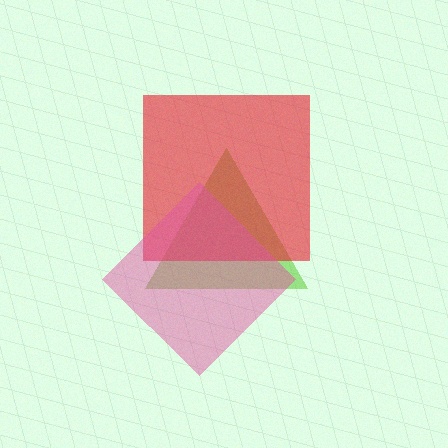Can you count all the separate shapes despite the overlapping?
Yes, there are 3 separate shapes.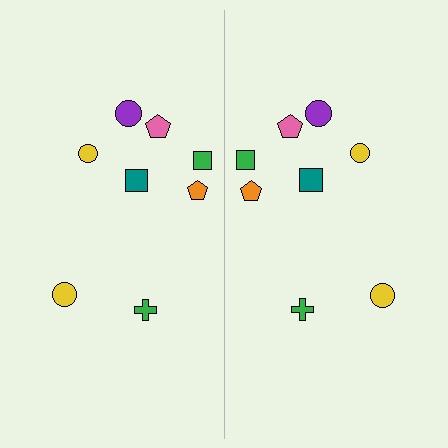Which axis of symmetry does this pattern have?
The pattern has a vertical axis of symmetry running through the center of the image.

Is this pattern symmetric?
Yes, this pattern has bilateral (reflection) symmetry.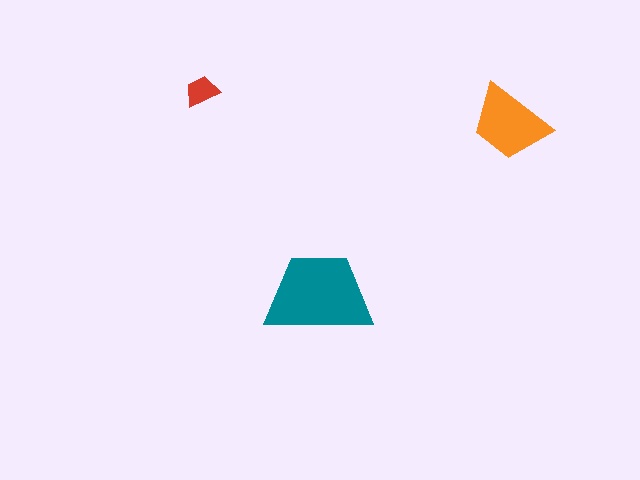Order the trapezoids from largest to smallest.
the teal one, the orange one, the red one.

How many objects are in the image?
There are 3 objects in the image.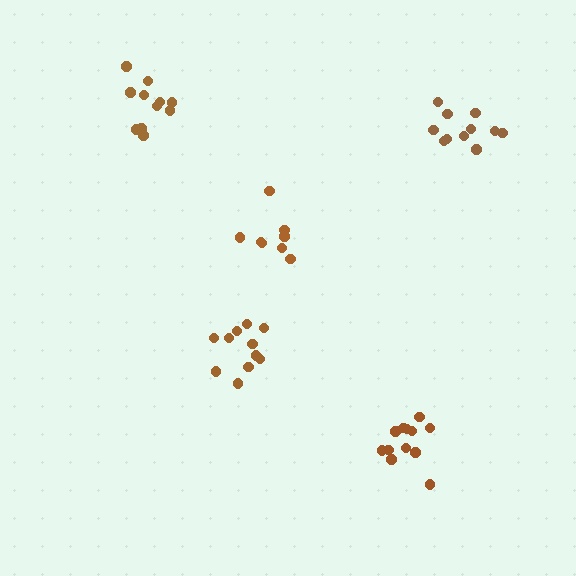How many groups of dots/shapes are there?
There are 5 groups.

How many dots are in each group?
Group 1: 8 dots, Group 2: 11 dots, Group 3: 12 dots, Group 4: 11 dots, Group 5: 11 dots (53 total).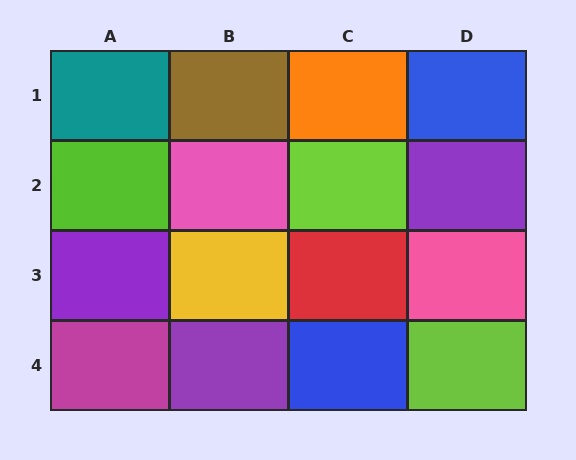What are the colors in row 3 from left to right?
Purple, yellow, red, pink.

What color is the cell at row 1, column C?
Orange.